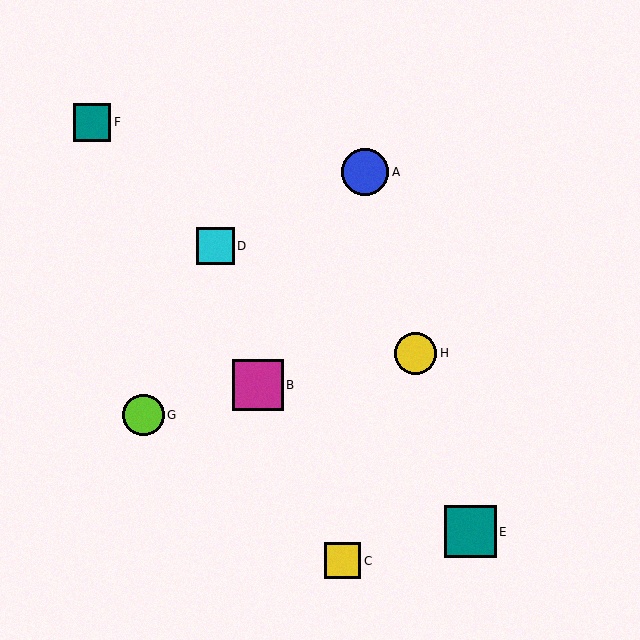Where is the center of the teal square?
The center of the teal square is at (92, 122).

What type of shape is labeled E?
Shape E is a teal square.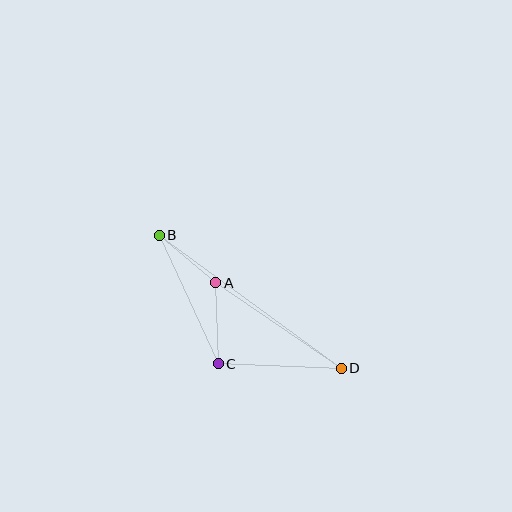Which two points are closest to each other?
Points A and B are closest to each other.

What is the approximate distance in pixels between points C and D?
The distance between C and D is approximately 123 pixels.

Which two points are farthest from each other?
Points B and D are farthest from each other.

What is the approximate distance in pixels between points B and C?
The distance between B and C is approximately 141 pixels.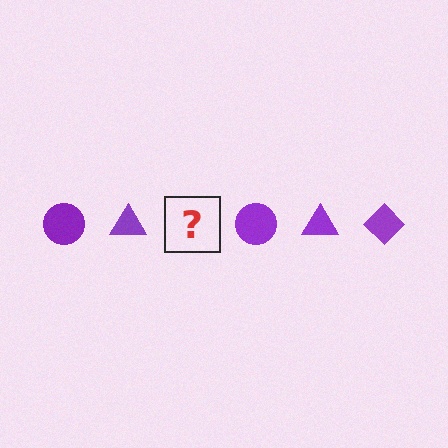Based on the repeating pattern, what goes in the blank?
The blank should be a purple diamond.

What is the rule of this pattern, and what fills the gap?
The rule is that the pattern cycles through circle, triangle, diamond shapes in purple. The gap should be filled with a purple diamond.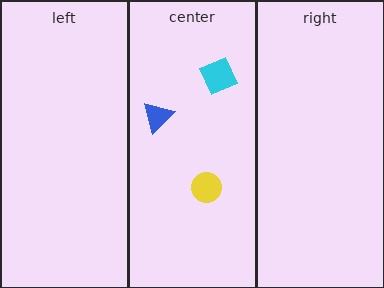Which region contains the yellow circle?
The center region.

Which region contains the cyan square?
The center region.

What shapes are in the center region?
The blue triangle, the yellow circle, the cyan square.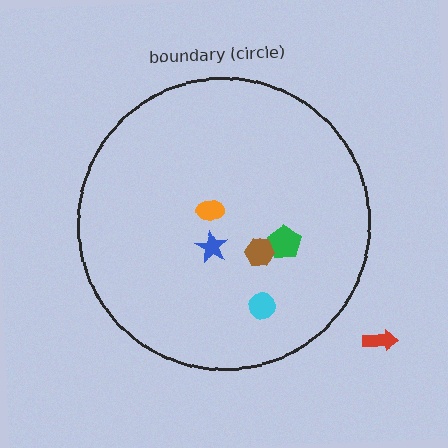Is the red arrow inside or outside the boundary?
Outside.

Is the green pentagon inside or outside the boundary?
Inside.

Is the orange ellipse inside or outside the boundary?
Inside.